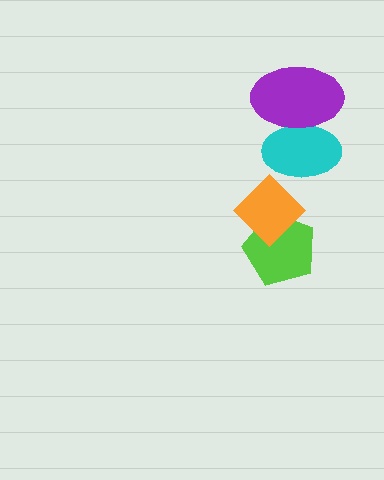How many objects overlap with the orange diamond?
2 objects overlap with the orange diamond.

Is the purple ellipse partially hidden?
No, no other shape covers it.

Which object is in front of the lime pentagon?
The orange diamond is in front of the lime pentagon.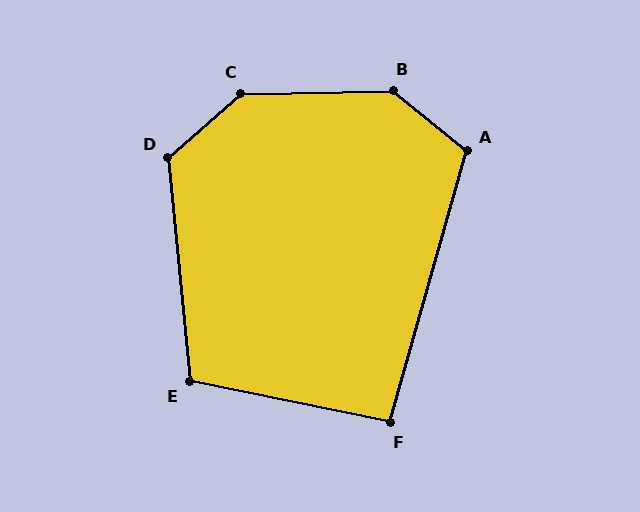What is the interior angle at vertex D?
Approximately 126 degrees (obtuse).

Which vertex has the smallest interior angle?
F, at approximately 94 degrees.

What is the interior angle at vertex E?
Approximately 107 degrees (obtuse).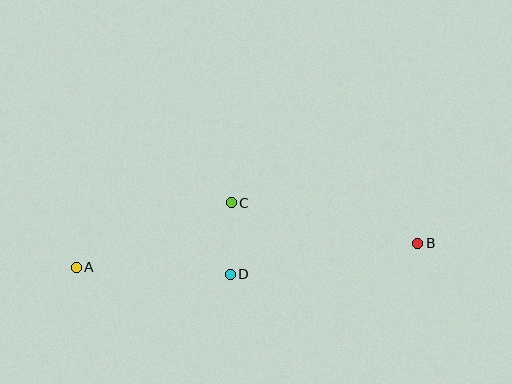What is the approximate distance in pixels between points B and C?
The distance between B and C is approximately 191 pixels.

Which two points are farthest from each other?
Points A and B are farthest from each other.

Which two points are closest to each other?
Points C and D are closest to each other.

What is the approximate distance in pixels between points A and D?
The distance between A and D is approximately 154 pixels.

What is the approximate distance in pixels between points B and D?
The distance between B and D is approximately 190 pixels.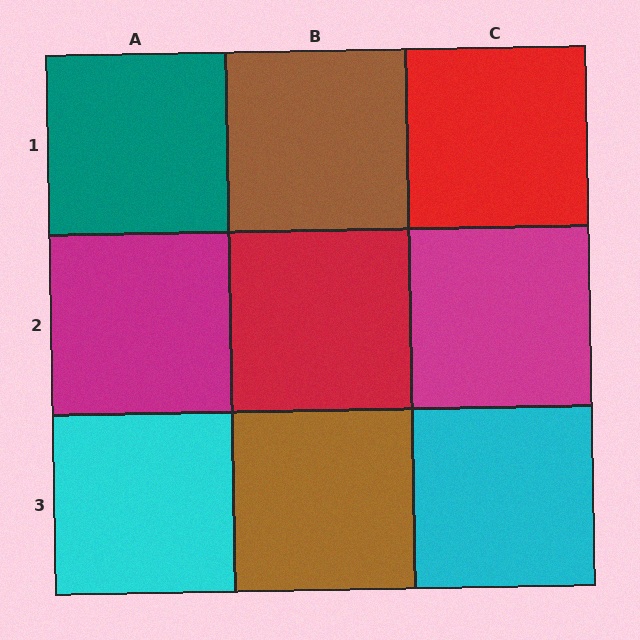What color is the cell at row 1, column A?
Teal.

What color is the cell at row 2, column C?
Magenta.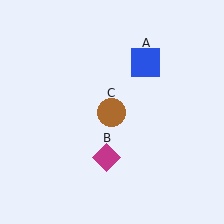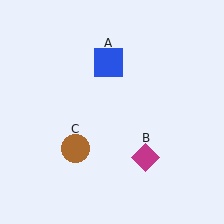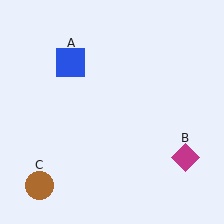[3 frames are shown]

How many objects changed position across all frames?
3 objects changed position: blue square (object A), magenta diamond (object B), brown circle (object C).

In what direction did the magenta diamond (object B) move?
The magenta diamond (object B) moved right.